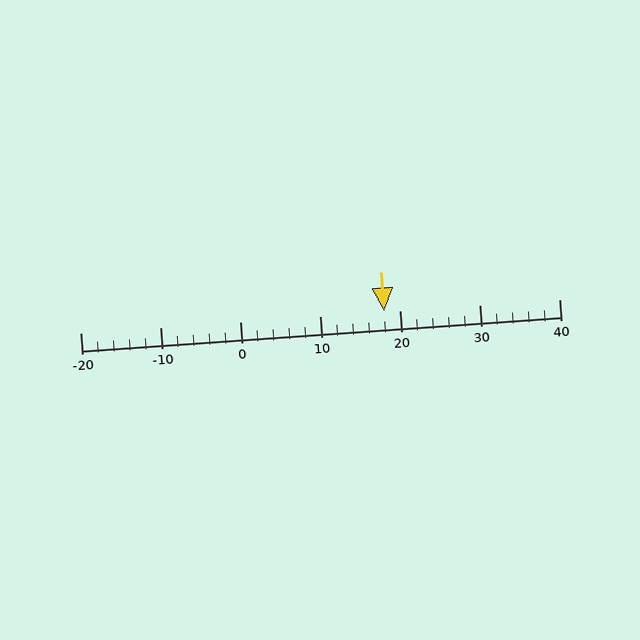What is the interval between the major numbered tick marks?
The major tick marks are spaced 10 units apart.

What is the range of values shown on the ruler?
The ruler shows values from -20 to 40.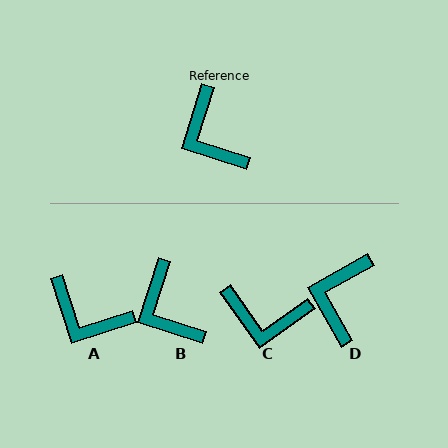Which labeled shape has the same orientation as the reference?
B.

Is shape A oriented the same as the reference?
No, it is off by about 35 degrees.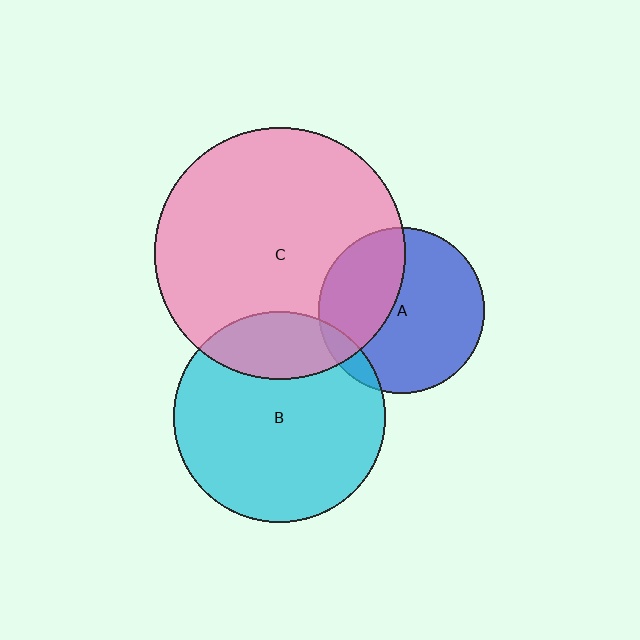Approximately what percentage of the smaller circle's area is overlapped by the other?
Approximately 35%.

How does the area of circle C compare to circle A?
Approximately 2.3 times.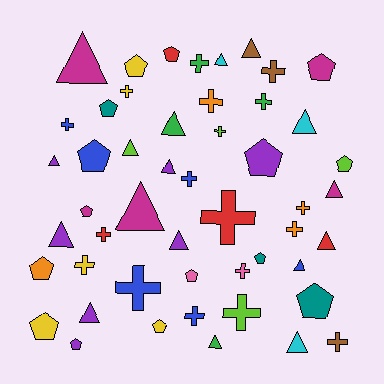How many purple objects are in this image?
There are 7 purple objects.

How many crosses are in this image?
There are 18 crosses.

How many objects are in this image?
There are 50 objects.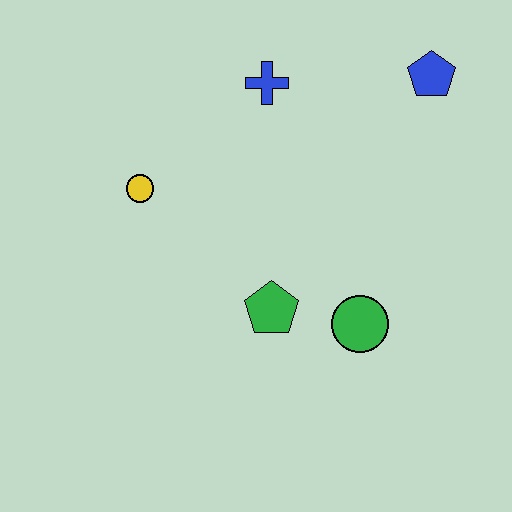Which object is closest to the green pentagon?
The green circle is closest to the green pentagon.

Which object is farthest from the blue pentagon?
The yellow circle is farthest from the blue pentagon.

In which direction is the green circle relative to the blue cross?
The green circle is below the blue cross.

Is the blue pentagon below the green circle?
No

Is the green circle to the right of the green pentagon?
Yes